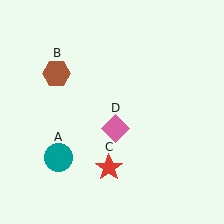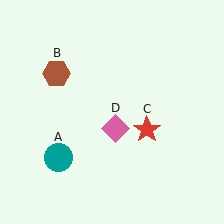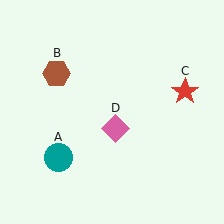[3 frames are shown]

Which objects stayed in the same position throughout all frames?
Teal circle (object A) and brown hexagon (object B) and pink diamond (object D) remained stationary.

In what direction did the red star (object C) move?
The red star (object C) moved up and to the right.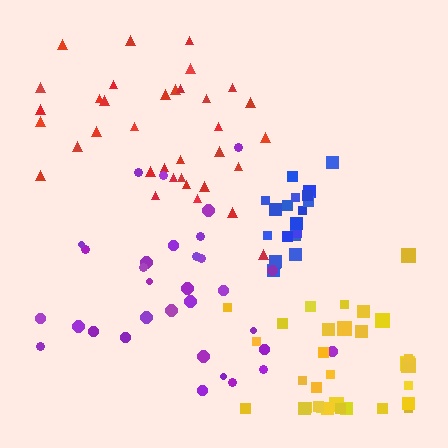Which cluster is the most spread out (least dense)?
Purple.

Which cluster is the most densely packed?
Blue.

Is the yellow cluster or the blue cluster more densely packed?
Blue.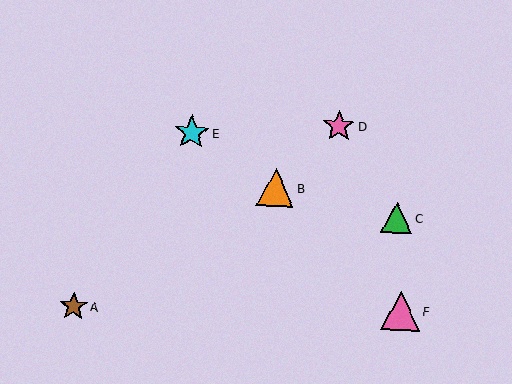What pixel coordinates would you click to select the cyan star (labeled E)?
Click at (192, 132) to select the cyan star E.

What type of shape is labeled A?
Shape A is a brown star.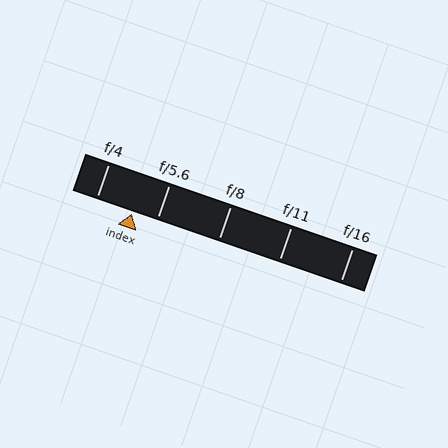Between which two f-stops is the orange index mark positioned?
The index mark is between f/4 and f/5.6.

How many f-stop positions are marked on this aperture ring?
There are 5 f-stop positions marked.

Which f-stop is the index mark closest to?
The index mark is closest to f/5.6.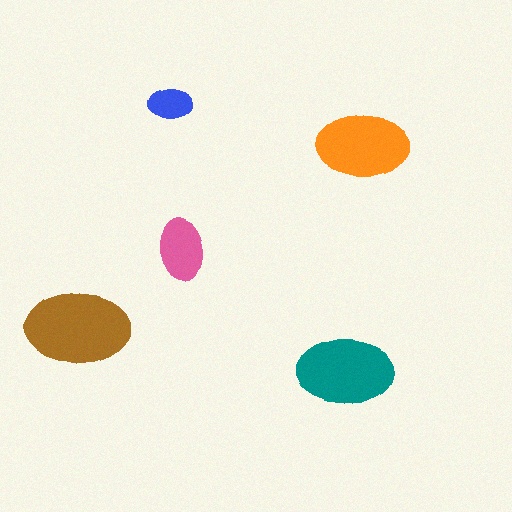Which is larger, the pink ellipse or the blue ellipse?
The pink one.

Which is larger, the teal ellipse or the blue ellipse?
The teal one.